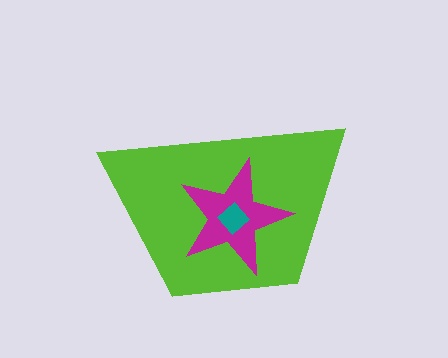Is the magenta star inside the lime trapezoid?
Yes.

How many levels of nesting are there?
3.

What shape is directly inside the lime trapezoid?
The magenta star.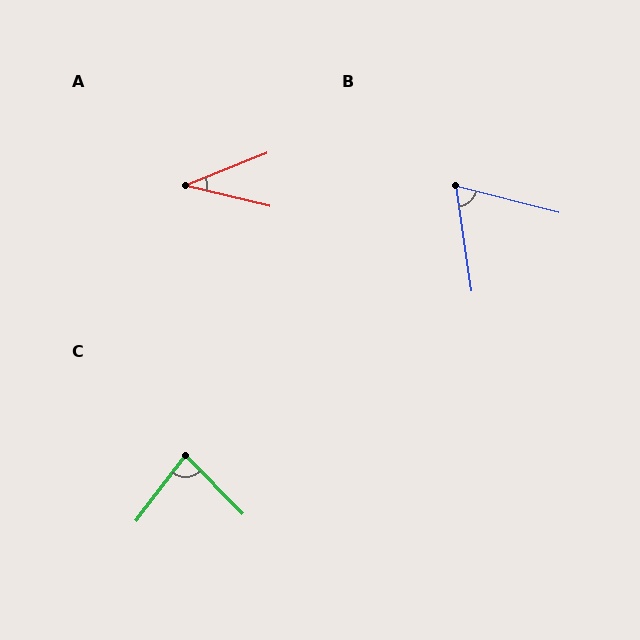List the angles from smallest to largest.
A (36°), B (68°), C (81°).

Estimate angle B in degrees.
Approximately 68 degrees.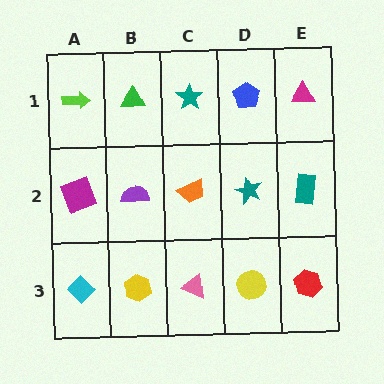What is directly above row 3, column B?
A purple semicircle.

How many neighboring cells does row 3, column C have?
3.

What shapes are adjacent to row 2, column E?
A magenta triangle (row 1, column E), a red hexagon (row 3, column E), a teal star (row 2, column D).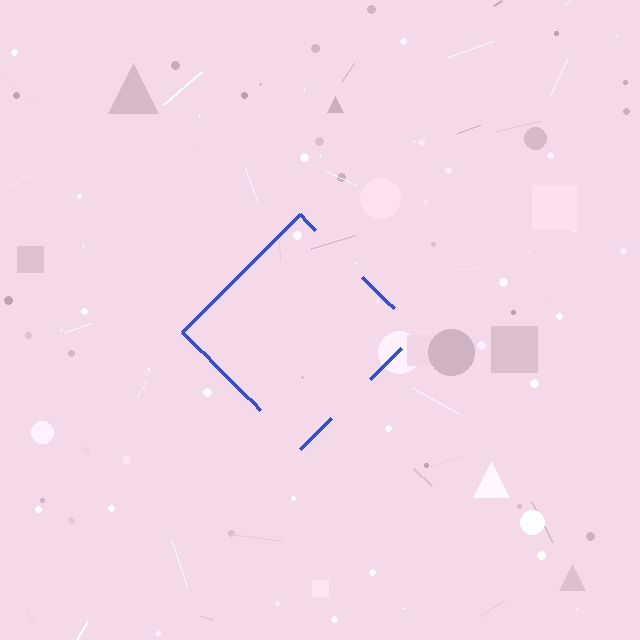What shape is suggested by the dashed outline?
The dashed outline suggests a diamond.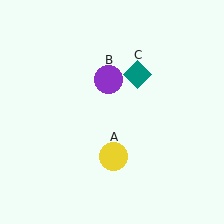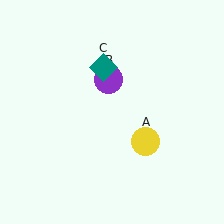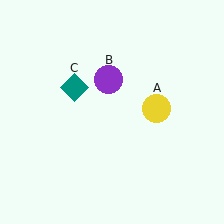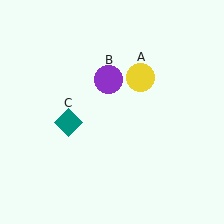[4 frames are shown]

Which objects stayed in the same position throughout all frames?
Purple circle (object B) remained stationary.